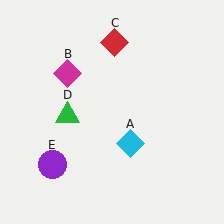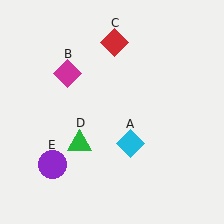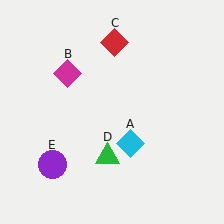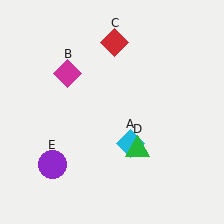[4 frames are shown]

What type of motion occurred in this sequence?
The green triangle (object D) rotated counterclockwise around the center of the scene.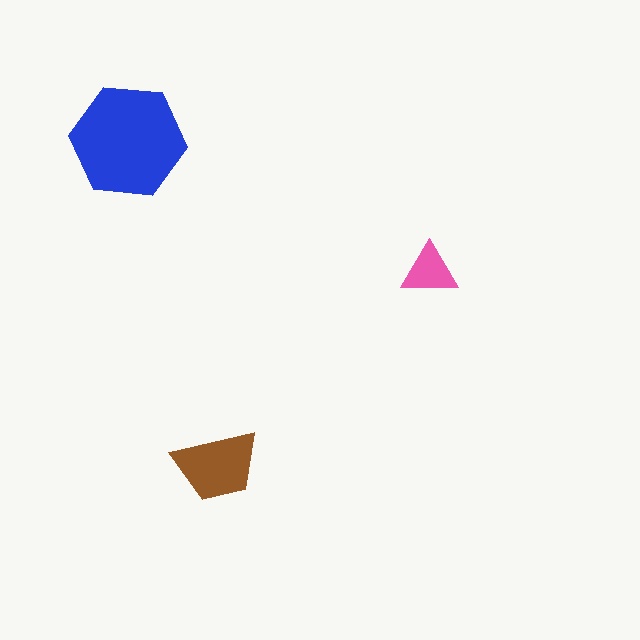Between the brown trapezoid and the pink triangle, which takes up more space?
The brown trapezoid.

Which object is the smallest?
The pink triangle.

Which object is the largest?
The blue hexagon.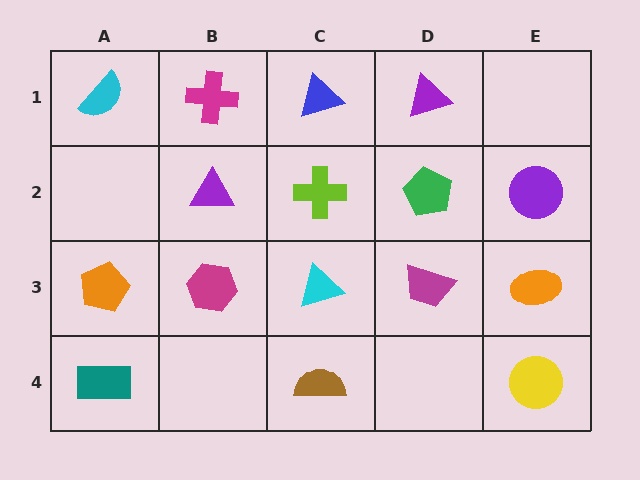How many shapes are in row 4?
3 shapes.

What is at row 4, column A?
A teal rectangle.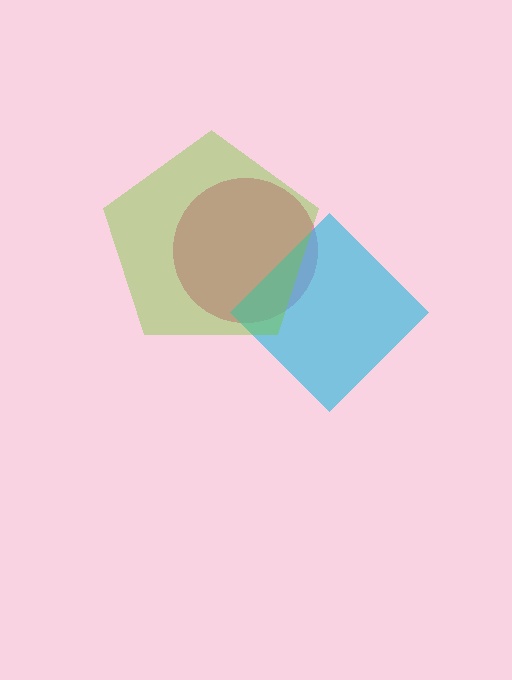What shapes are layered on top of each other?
The layered shapes are: a pink circle, a cyan diamond, a lime pentagon.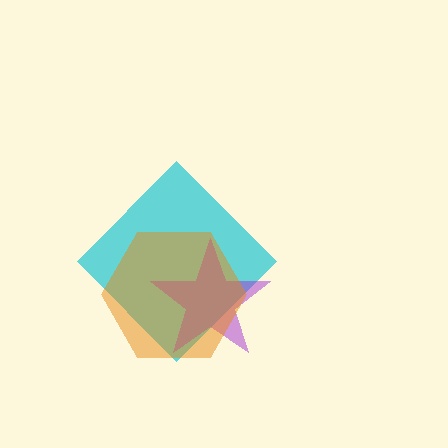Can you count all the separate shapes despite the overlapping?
Yes, there are 3 separate shapes.